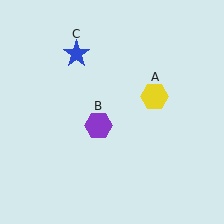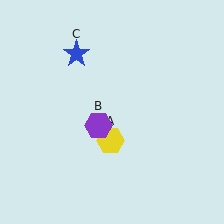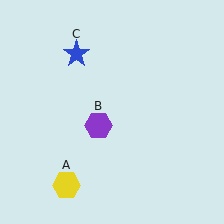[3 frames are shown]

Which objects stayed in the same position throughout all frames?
Purple hexagon (object B) and blue star (object C) remained stationary.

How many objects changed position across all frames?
1 object changed position: yellow hexagon (object A).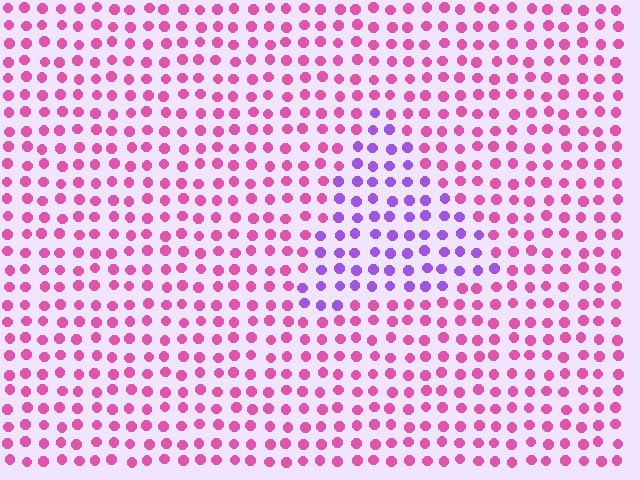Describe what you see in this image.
The image is filled with small pink elements in a uniform arrangement. A triangle-shaped region is visible where the elements are tinted to a slightly different hue, forming a subtle color boundary.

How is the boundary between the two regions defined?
The boundary is defined purely by a slight shift in hue (about 51 degrees). Spacing, size, and orientation are identical on both sides.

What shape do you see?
I see a triangle.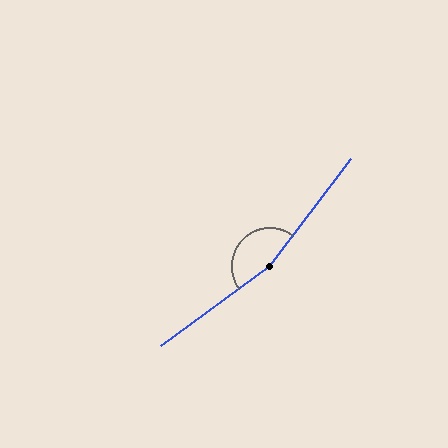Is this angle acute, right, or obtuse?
It is obtuse.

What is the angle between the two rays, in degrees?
Approximately 163 degrees.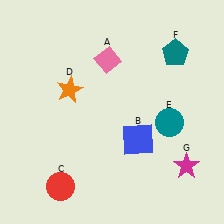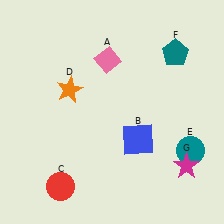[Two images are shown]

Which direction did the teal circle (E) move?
The teal circle (E) moved down.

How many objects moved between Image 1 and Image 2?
1 object moved between the two images.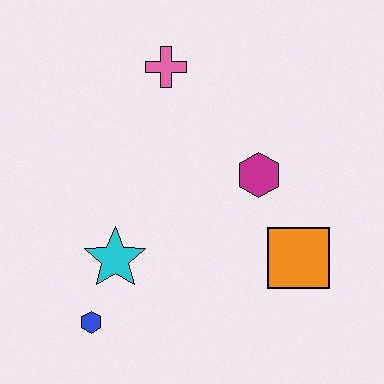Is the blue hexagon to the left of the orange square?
Yes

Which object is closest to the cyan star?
The blue hexagon is closest to the cyan star.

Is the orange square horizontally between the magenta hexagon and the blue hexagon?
No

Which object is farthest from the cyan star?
The pink cross is farthest from the cyan star.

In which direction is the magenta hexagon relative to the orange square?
The magenta hexagon is above the orange square.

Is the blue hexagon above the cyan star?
No